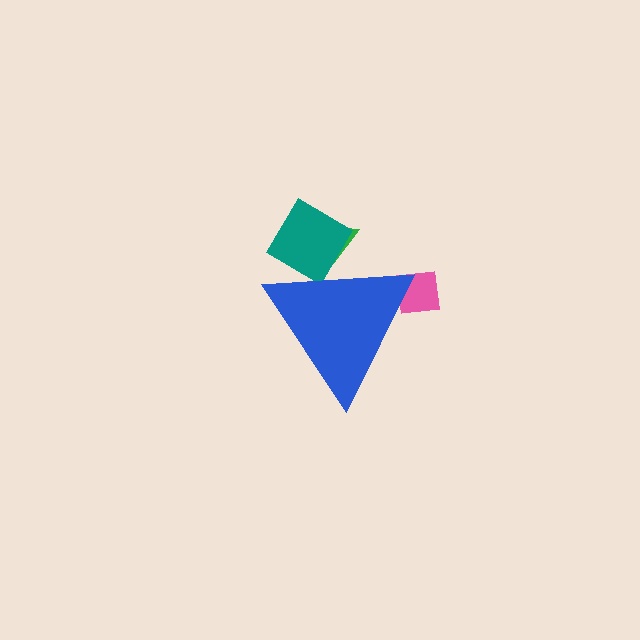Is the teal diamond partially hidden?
Yes, the teal diamond is partially hidden behind the blue triangle.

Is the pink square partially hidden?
Yes, the pink square is partially hidden behind the blue triangle.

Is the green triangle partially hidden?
Yes, the green triangle is partially hidden behind the blue triangle.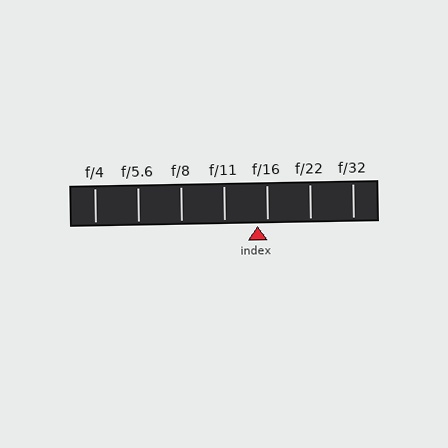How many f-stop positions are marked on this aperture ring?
There are 7 f-stop positions marked.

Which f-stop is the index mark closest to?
The index mark is closest to f/16.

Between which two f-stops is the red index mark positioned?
The index mark is between f/11 and f/16.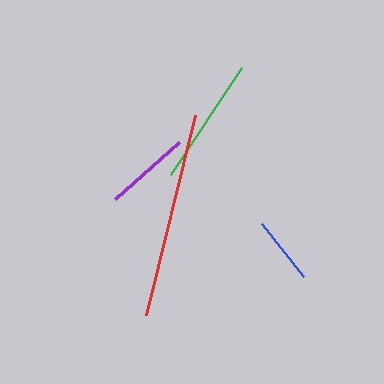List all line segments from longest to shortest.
From longest to shortest: red, green, purple, blue.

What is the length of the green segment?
The green segment is approximately 129 pixels long.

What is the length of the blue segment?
The blue segment is approximately 68 pixels long.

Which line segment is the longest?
The red line is the longest at approximately 206 pixels.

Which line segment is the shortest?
The blue line is the shortest at approximately 68 pixels.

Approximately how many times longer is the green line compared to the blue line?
The green line is approximately 1.9 times the length of the blue line.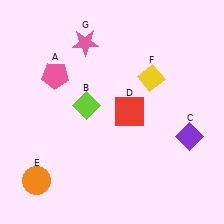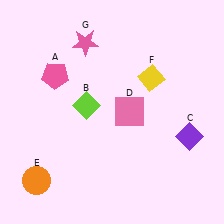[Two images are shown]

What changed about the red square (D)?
In Image 1, D is red. In Image 2, it changed to pink.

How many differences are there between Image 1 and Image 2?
There is 1 difference between the two images.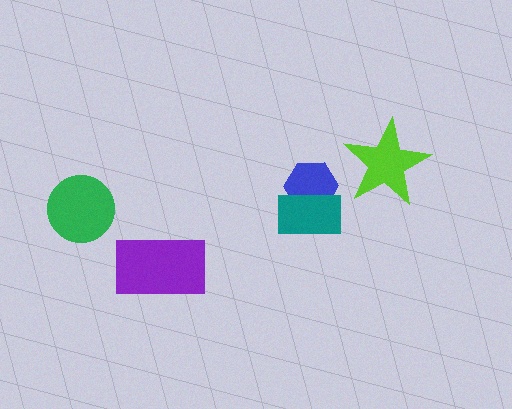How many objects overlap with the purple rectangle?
0 objects overlap with the purple rectangle.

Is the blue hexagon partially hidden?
Yes, it is partially covered by another shape.